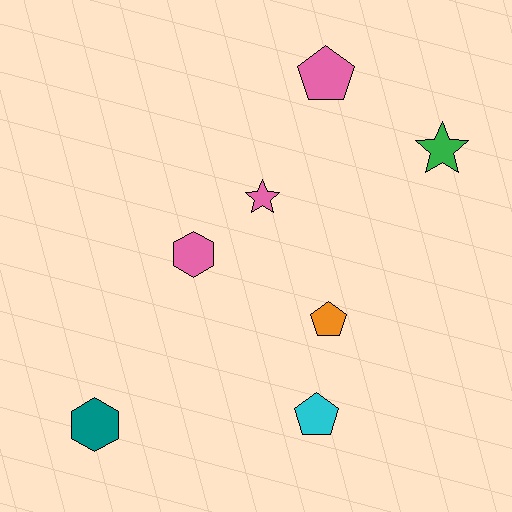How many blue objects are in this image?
There are no blue objects.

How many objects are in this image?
There are 7 objects.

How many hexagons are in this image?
There are 2 hexagons.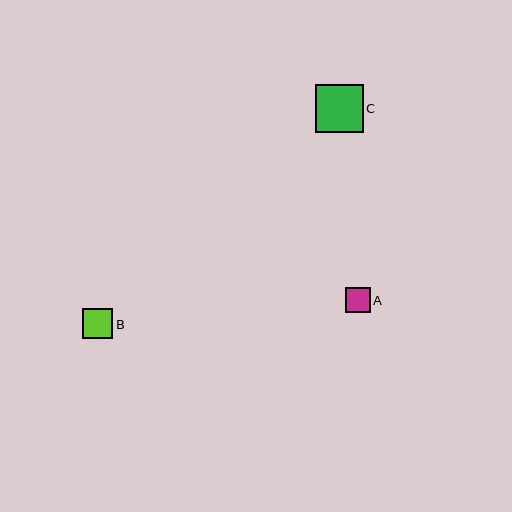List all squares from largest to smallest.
From largest to smallest: C, B, A.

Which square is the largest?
Square C is the largest with a size of approximately 47 pixels.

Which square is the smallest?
Square A is the smallest with a size of approximately 25 pixels.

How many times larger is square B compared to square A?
Square B is approximately 1.2 times the size of square A.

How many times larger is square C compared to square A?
Square C is approximately 1.9 times the size of square A.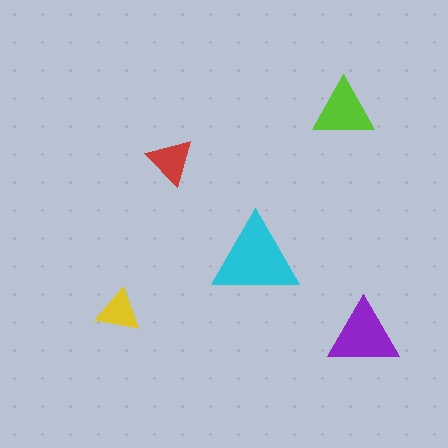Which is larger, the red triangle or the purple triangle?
The purple one.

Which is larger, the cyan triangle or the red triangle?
The cyan one.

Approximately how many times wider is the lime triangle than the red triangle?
About 1.5 times wider.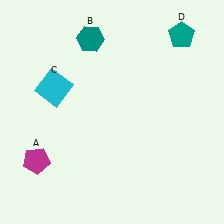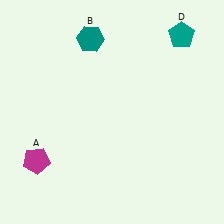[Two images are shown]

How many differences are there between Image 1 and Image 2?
There is 1 difference between the two images.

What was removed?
The cyan square (C) was removed in Image 2.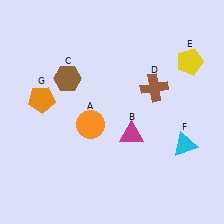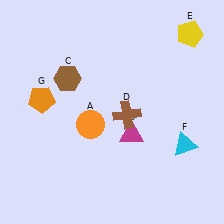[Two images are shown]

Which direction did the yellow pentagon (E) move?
The yellow pentagon (E) moved up.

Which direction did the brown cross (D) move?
The brown cross (D) moved left.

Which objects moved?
The objects that moved are: the brown cross (D), the yellow pentagon (E).